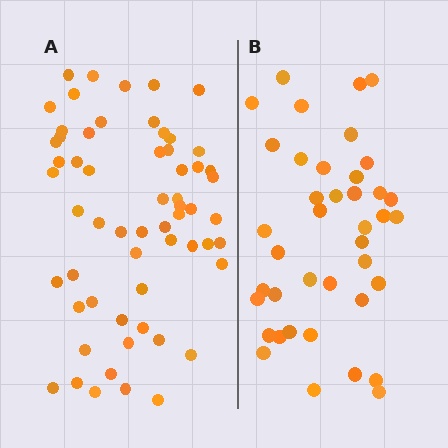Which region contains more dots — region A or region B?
Region A (the left region) has more dots.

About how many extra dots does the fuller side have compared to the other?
Region A has approximately 20 more dots than region B.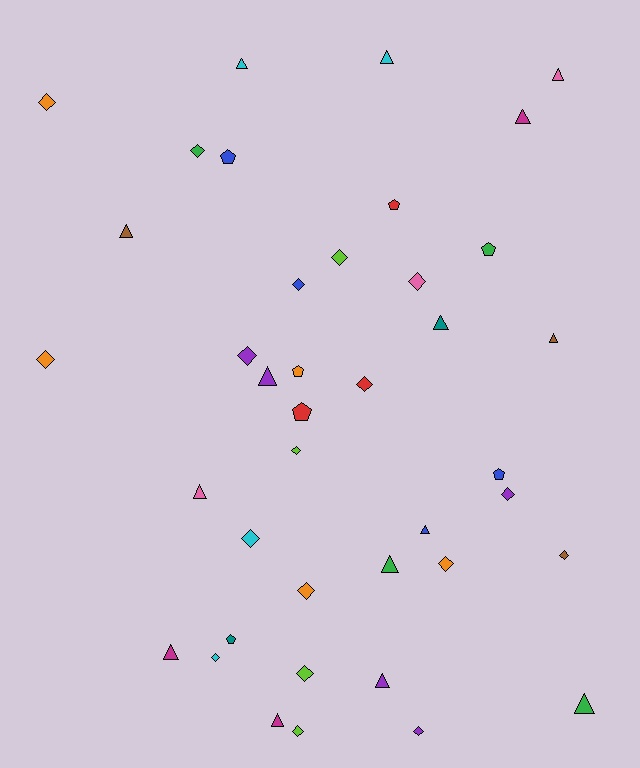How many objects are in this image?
There are 40 objects.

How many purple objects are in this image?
There are 5 purple objects.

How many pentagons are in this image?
There are 7 pentagons.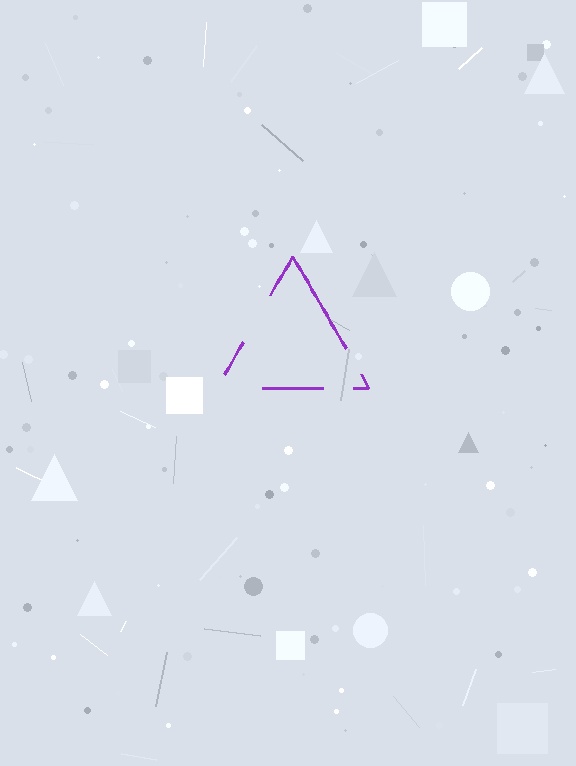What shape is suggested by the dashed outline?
The dashed outline suggests a triangle.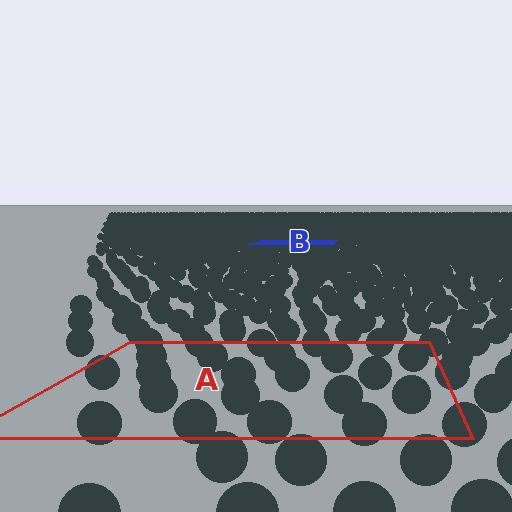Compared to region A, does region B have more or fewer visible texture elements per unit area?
Region B has more texture elements per unit area — they are packed more densely because it is farther away.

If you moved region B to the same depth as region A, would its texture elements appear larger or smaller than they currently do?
They would appear larger. At a closer depth, the same texture elements are projected at a bigger on-screen size.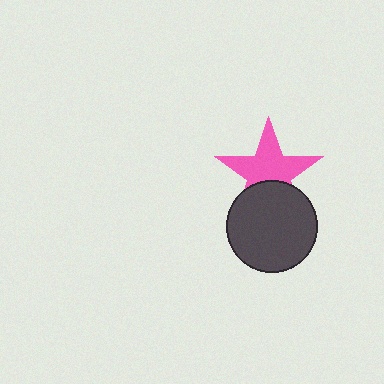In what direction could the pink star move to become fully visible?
The pink star could move up. That would shift it out from behind the dark gray circle entirely.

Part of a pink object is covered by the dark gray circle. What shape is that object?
It is a star.